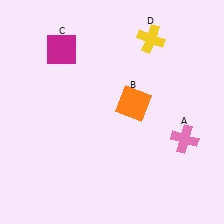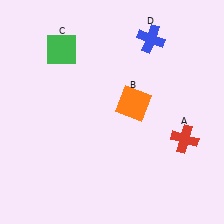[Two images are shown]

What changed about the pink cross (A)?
In Image 1, A is pink. In Image 2, it changed to red.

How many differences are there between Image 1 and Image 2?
There are 3 differences between the two images.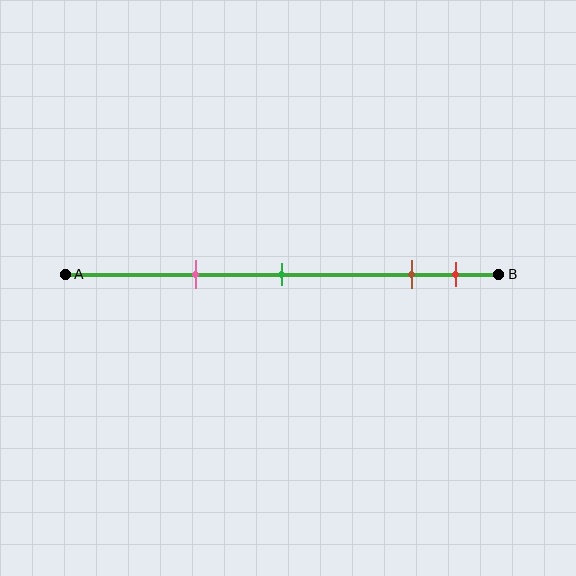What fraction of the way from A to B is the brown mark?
The brown mark is approximately 80% (0.8) of the way from A to B.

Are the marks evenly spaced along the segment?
No, the marks are not evenly spaced.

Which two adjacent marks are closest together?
The brown and red marks are the closest adjacent pair.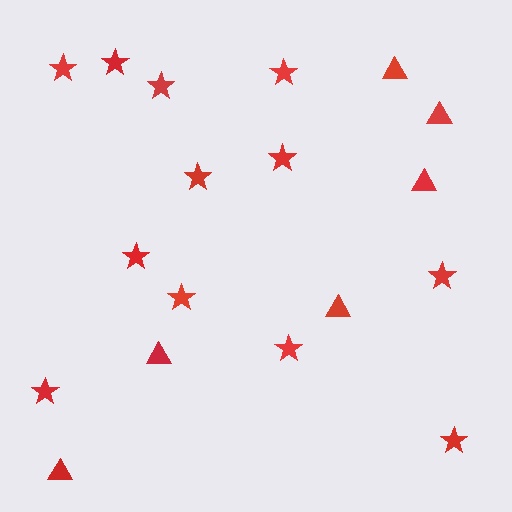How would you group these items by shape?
There are 2 groups: one group of triangles (6) and one group of stars (12).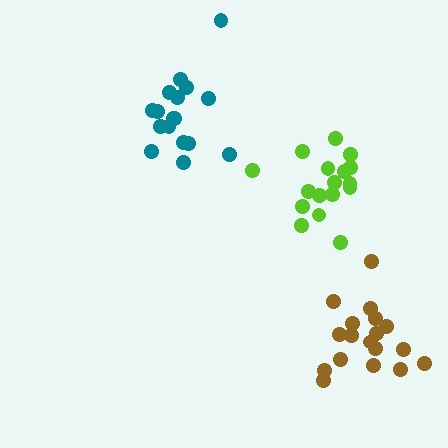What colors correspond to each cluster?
The clusters are colored: lime, teal, brown.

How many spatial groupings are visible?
There are 3 spatial groupings.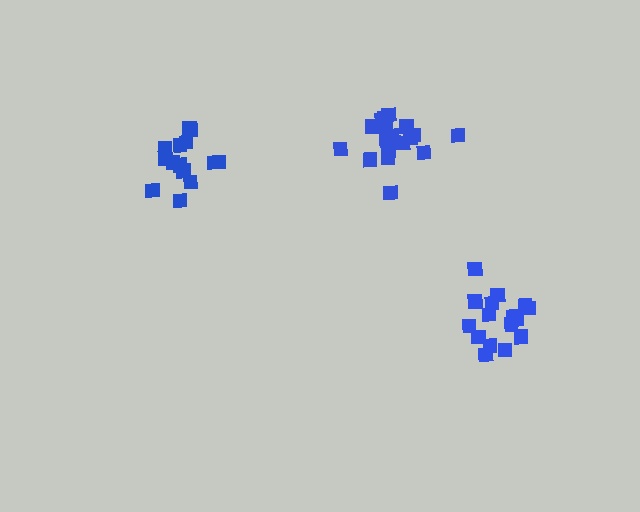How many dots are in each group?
Group 1: 19 dots, Group 2: 17 dots, Group 3: 14 dots (50 total).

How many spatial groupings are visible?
There are 3 spatial groupings.